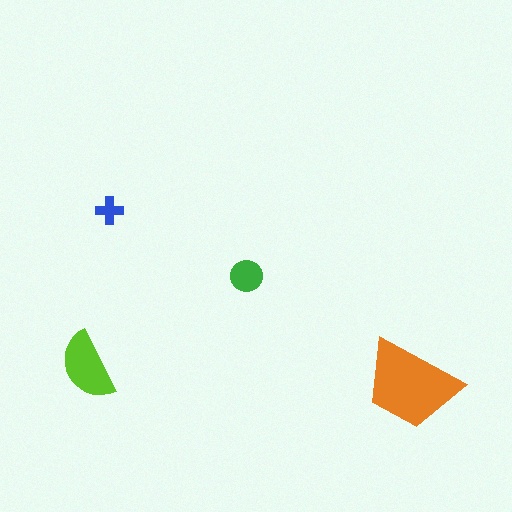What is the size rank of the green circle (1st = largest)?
3rd.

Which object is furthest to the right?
The orange trapezoid is rightmost.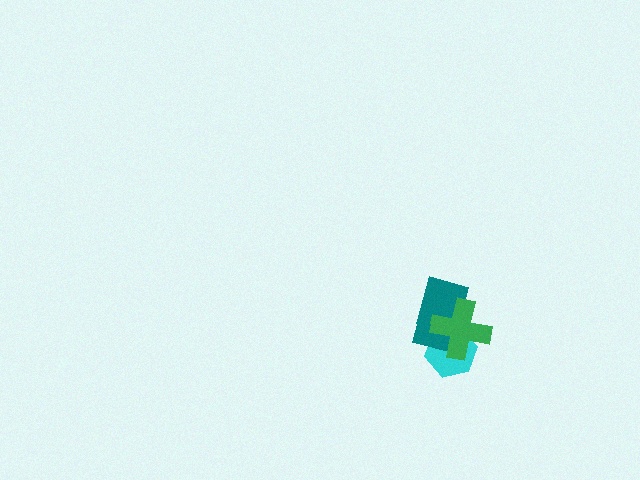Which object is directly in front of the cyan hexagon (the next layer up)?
The teal rectangle is directly in front of the cyan hexagon.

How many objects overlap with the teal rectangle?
2 objects overlap with the teal rectangle.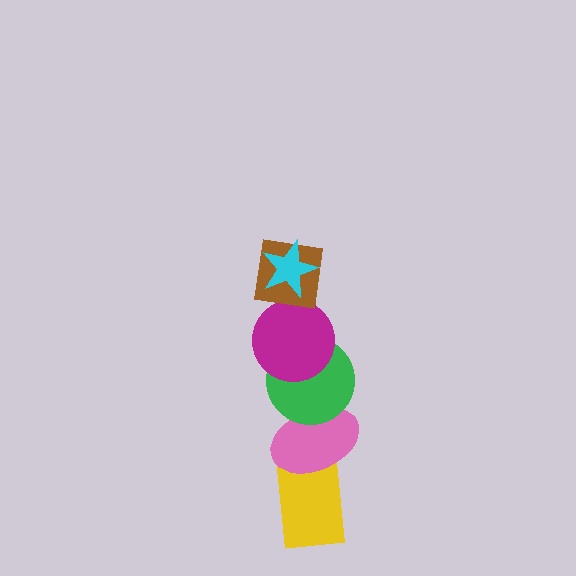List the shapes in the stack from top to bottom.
From top to bottom: the cyan star, the brown square, the magenta circle, the green circle, the pink ellipse, the yellow rectangle.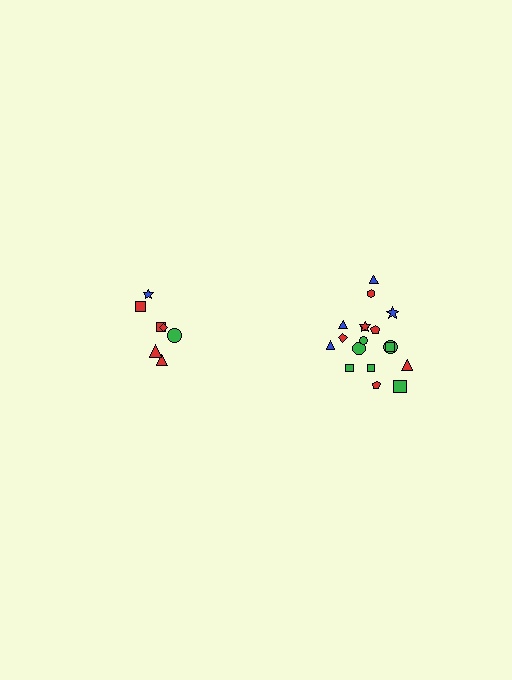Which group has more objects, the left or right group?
The right group.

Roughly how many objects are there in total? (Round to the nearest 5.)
Roughly 25 objects in total.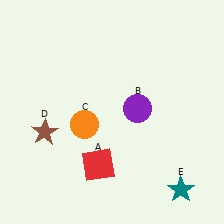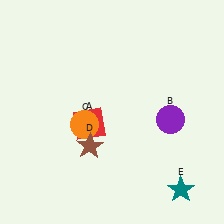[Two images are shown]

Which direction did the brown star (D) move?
The brown star (D) moved right.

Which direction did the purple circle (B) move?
The purple circle (B) moved right.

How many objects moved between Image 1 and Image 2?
3 objects moved between the two images.